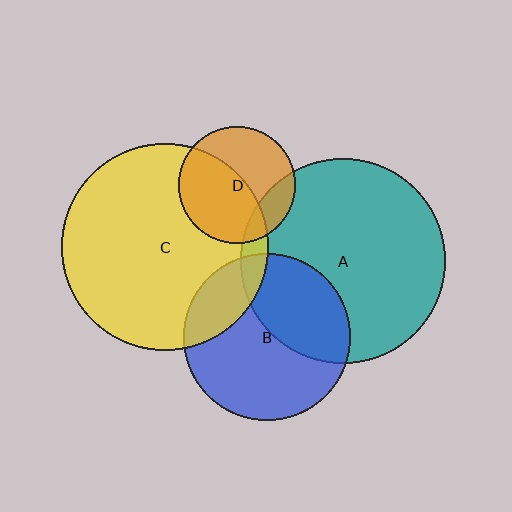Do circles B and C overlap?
Yes.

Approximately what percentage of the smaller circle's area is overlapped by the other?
Approximately 20%.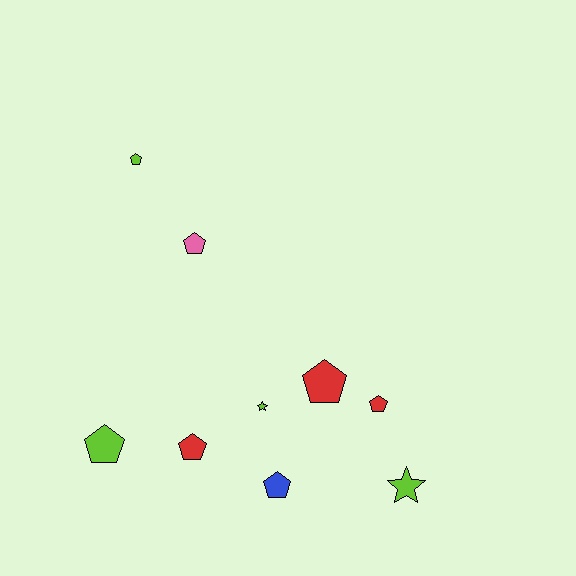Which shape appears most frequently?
Pentagon, with 7 objects.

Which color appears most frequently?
Lime, with 4 objects.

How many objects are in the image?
There are 9 objects.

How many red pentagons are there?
There are 3 red pentagons.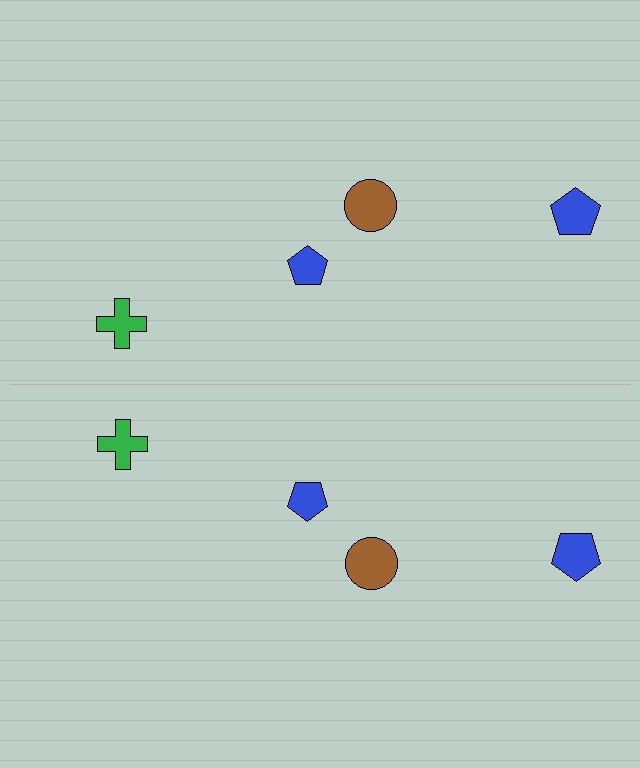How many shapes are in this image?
There are 8 shapes in this image.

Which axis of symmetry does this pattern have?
The pattern has a horizontal axis of symmetry running through the center of the image.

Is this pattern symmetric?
Yes, this pattern has bilateral (reflection) symmetry.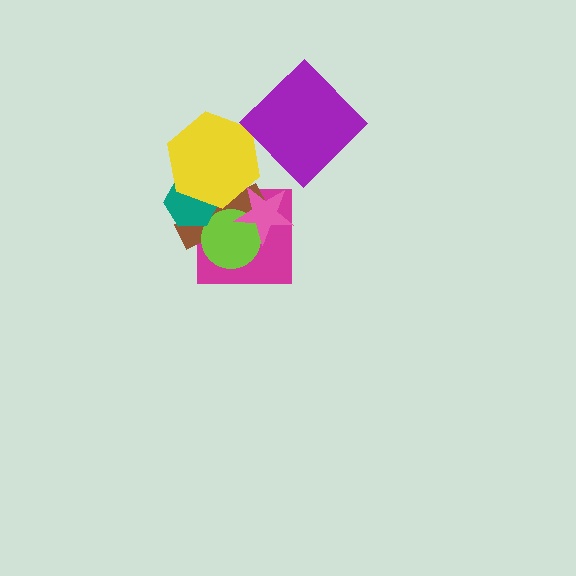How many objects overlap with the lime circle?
3 objects overlap with the lime circle.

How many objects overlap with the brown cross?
5 objects overlap with the brown cross.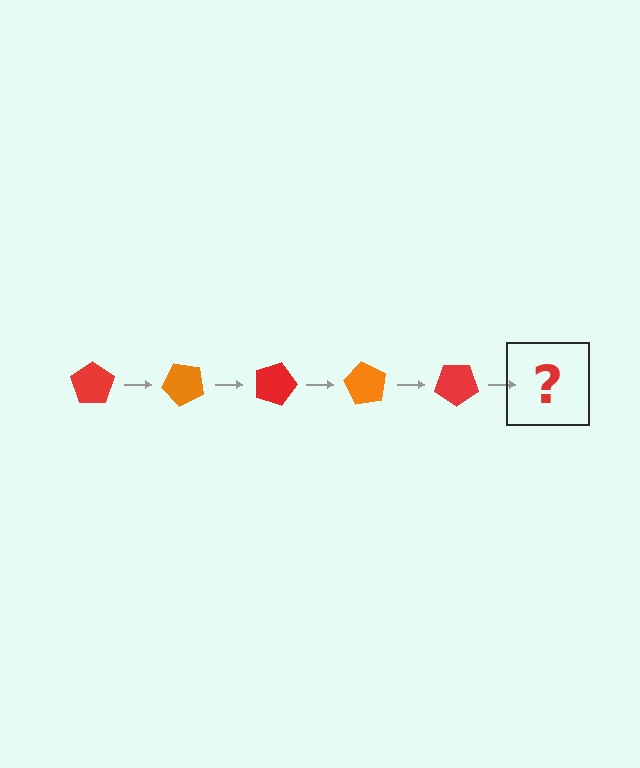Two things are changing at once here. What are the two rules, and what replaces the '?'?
The two rules are that it rotates 45 degrees each step and the color cycles through red and orange. The '?' should be an orange pentagon, rotated 225 degrees from the start.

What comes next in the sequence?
The next element should be an orange pentagon, rotated 225 degrees from the start.